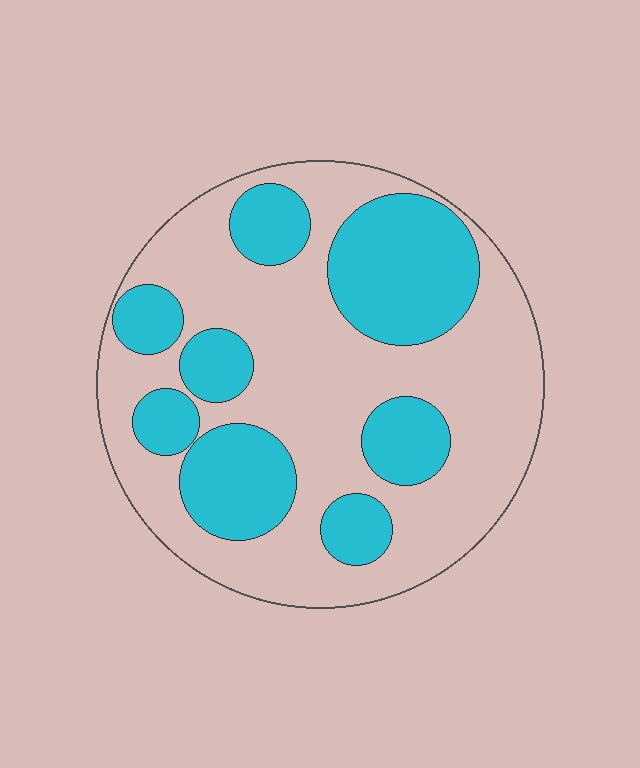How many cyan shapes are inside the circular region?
8.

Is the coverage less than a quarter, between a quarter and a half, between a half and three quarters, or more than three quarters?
Between a quarter and a half.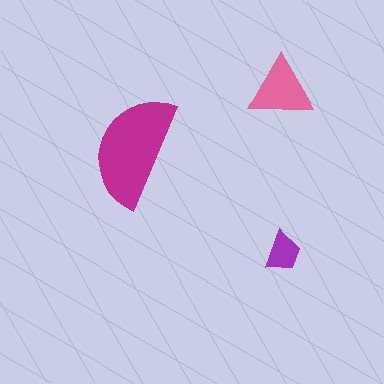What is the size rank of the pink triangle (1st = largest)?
2nd.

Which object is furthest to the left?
The magenta semicircle is leftmost.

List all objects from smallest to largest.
The purple trapezoid, the pink triangle, the magenta semicircle.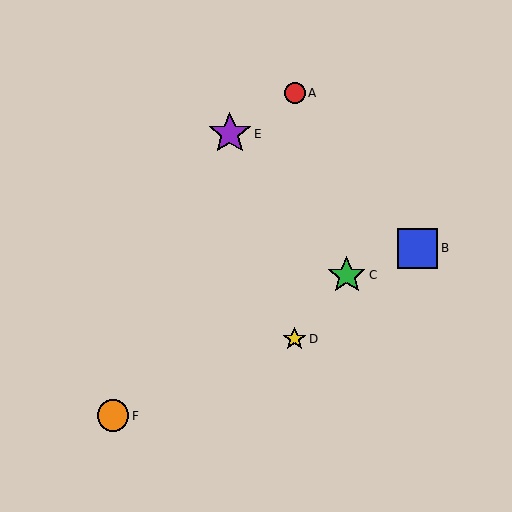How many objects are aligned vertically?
2 objects (A, D) are aligned vertically.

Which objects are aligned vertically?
Objects A, D are aligned vertically.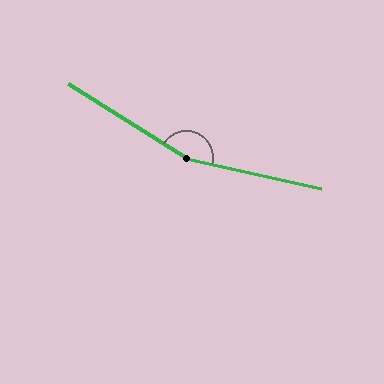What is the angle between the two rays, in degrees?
Approximately 160 degrees.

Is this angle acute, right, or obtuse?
It is obtuse.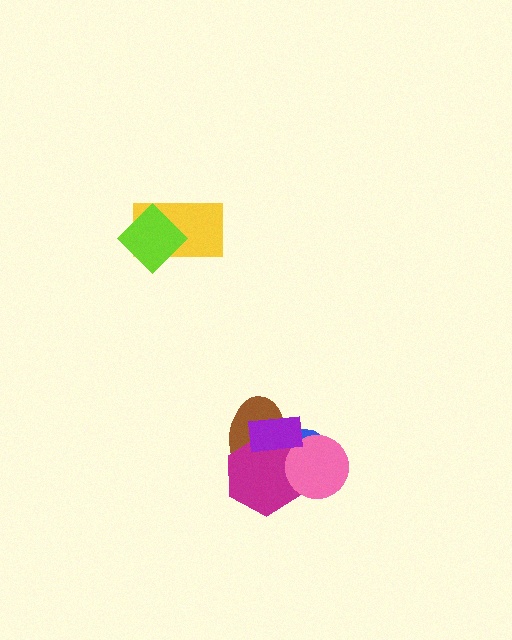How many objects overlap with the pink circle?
2 objects overlap with the pink circle.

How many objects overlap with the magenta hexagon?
4 objects overlap with the magenta hexagon.